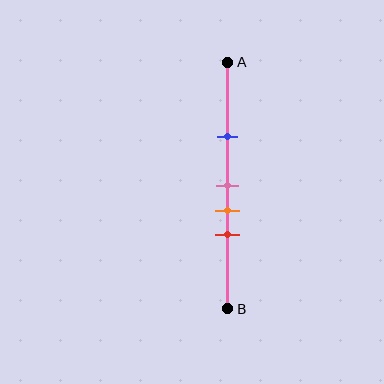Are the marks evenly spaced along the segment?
No, the marks are not evenly spaced.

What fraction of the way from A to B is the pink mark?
The pink mark is approximately 50% (0.5) of the way from A to B.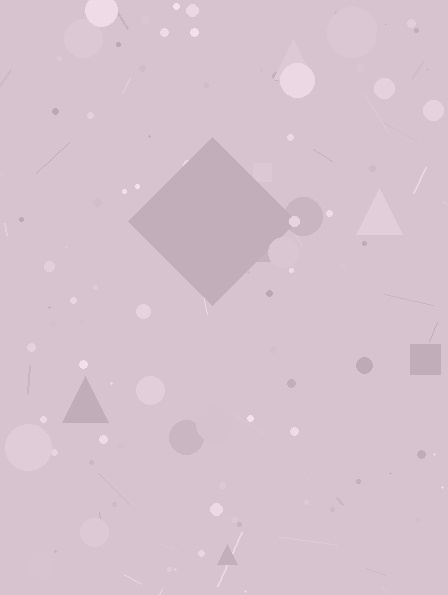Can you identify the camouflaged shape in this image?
The camouflaged shape is a diamond.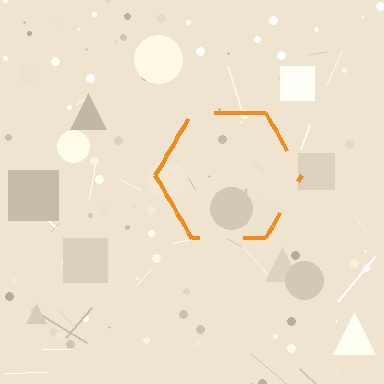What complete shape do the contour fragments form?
The contour fragments form a hexagon.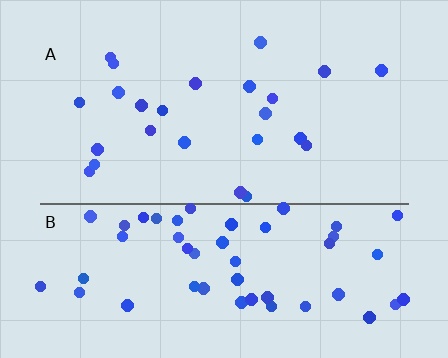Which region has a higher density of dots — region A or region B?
B (the bottom).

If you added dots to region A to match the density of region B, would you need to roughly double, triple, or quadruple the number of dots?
Approximately double.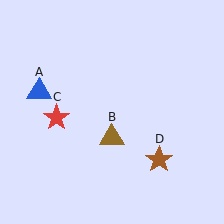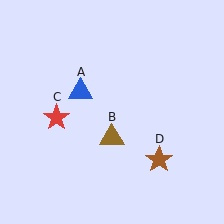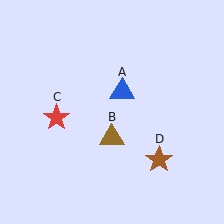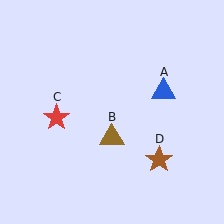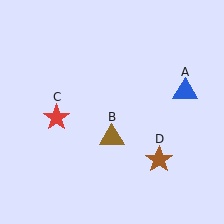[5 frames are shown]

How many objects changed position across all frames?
1 object changed position: blue triangle (object A).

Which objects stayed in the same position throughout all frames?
Brown triangle (object B) and red star (object C) and brown star (object D) remained stationary.